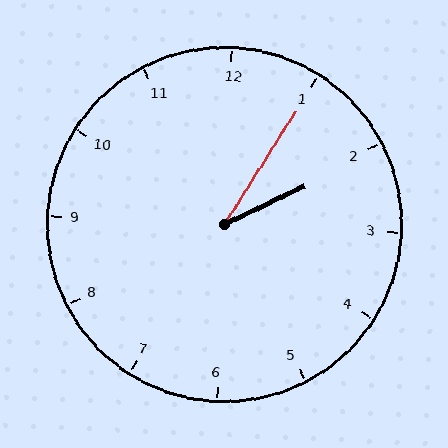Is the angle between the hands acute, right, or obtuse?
It is acute.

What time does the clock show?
2:05.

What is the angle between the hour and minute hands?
Approximately 32 degrees.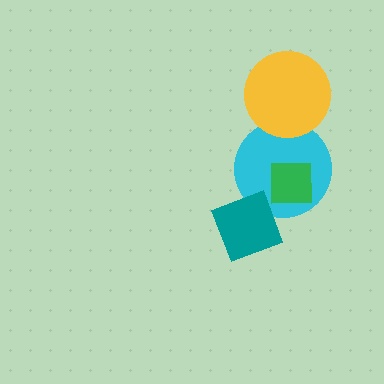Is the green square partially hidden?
No, no other shape covers it.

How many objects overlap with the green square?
1 object overlaps with the green square.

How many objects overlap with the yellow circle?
1 object overlaps with the yellow circle.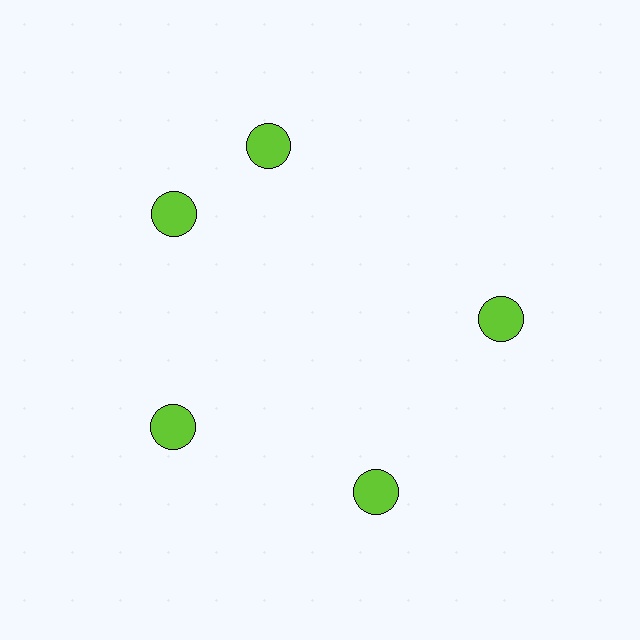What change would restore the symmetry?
The symmetry would be restored by rotating it back into even spacing with its neighbors so that all 5 circles sit at equal angles and equal distance from the center.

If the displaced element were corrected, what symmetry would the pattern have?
It would have 5-fold rotational symmetry — the pattern would map onto itself every 72 degrees.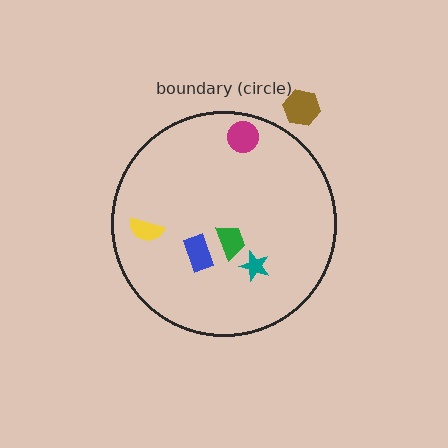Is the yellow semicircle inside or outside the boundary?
Inside.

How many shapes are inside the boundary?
5 inside, 1 outside.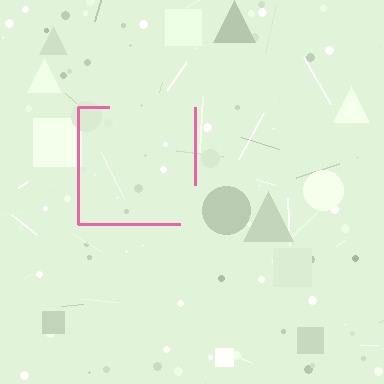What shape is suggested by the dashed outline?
The dashed outline suggests a square.